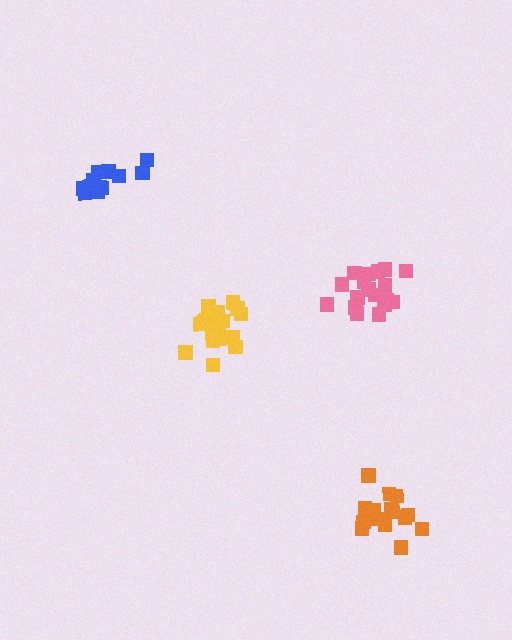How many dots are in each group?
Group 1: 14 dots, Group 2: 18 dots, Group 3: 19 dots, Group 4: 19 dots (70 total).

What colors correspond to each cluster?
The clusters are colored: blue, orange, pink, yellow.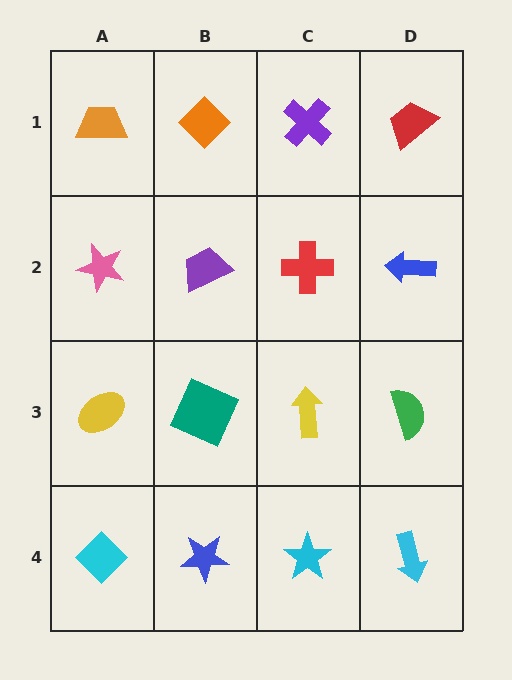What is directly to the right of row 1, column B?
A purple cross.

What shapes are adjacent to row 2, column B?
An orange diamond (row 1, column B), a teal square (row 3, column B), a pink star (row 2, column A), a red cross (row 2, column C).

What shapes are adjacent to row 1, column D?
A blue arrow (row 2, column D), a purple cross (row 1, column C).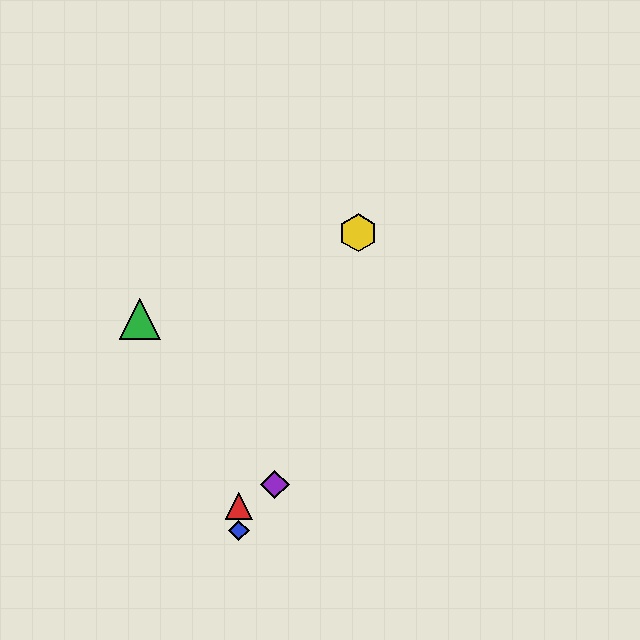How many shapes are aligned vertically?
2 shapes (the red triangle, the blue diamond) are aligned vertically.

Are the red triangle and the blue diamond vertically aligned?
Yes, both are at x≈239.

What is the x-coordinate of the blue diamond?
The blue diamond is at x≈239.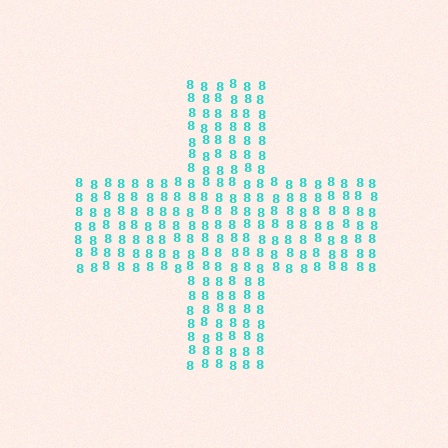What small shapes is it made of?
It is made of small digit 8's.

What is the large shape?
The large shape is a cross.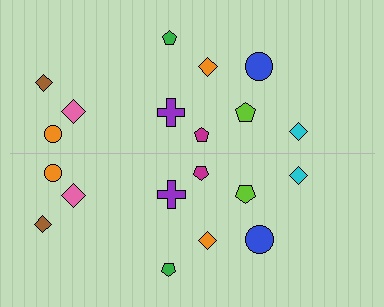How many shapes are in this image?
There are 20 shapes in this image.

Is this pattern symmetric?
Yes, this pattern has bilateral (reflection) symmetry.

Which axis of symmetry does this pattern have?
The pattern has a horizontal axis of symmetry running through the center of the image.